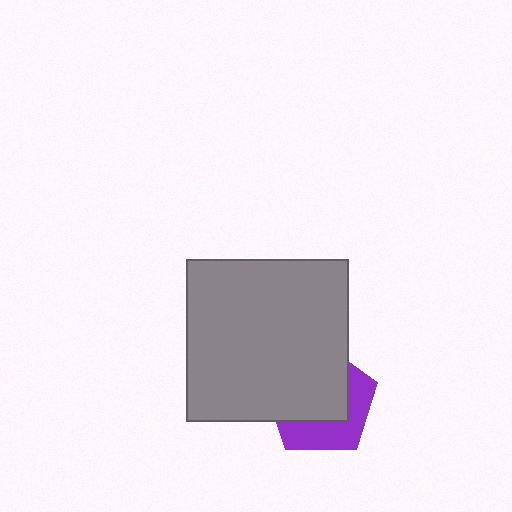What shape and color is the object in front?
The object in front is a gray square.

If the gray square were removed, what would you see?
You would see the complete purple pentagon.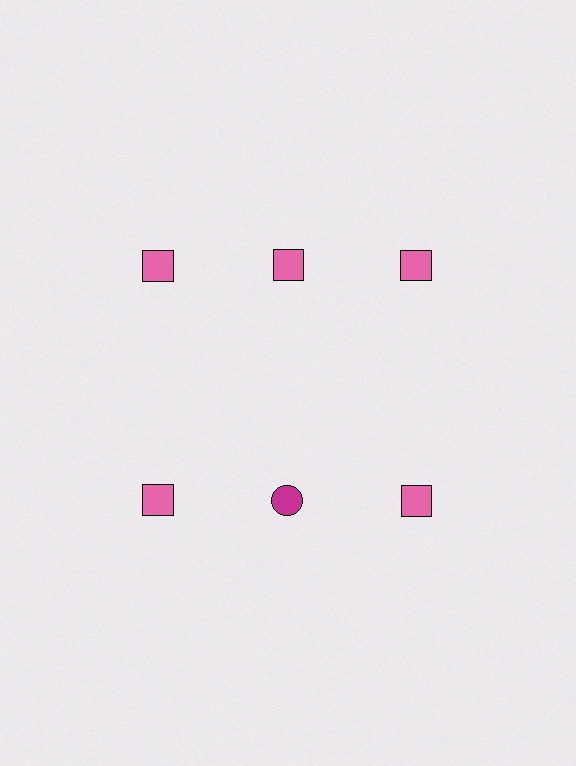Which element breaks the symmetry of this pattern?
The magenta circle in the second row, second from left column breaks the symmetry. All other shapes are pink squares.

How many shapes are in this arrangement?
There are 6 shapes arranged in a grid pattern.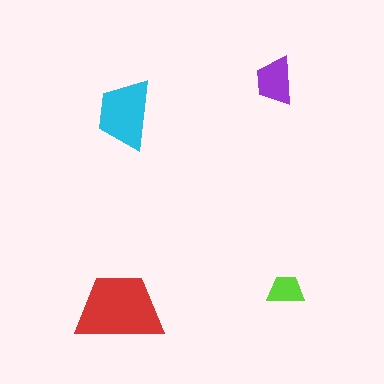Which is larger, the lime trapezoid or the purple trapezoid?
The purple one.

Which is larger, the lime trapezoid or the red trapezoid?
The red one.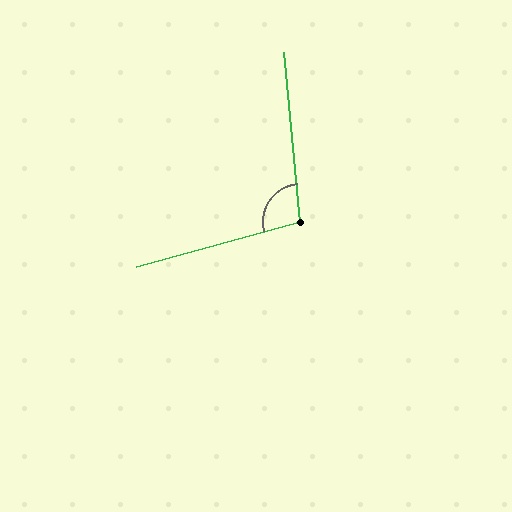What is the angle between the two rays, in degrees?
Approximately 100 degrees.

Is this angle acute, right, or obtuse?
It is obtuse.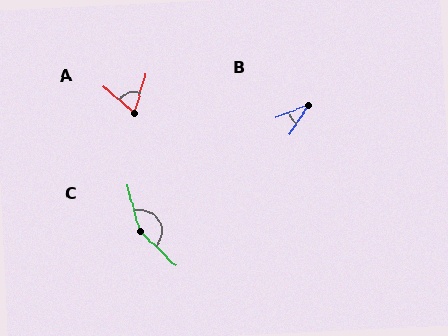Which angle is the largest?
C, at approximately 149 degrees.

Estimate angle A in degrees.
Approximately 65 degrees.